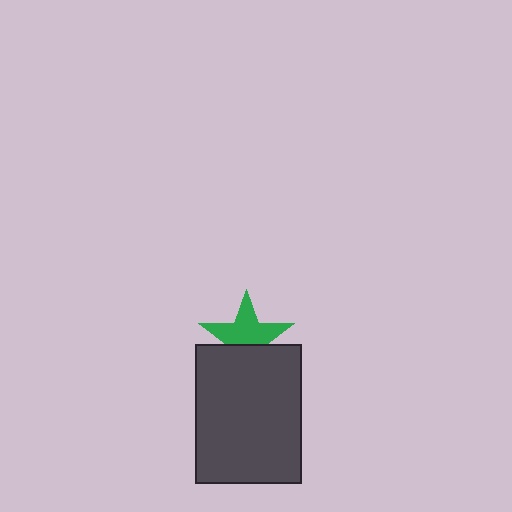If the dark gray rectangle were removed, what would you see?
You would see the complete green star.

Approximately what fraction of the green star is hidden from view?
Roughly 39% of the green star is hidden behind the dark gray rectangle.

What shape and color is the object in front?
The object in front is a dark gray rectangle.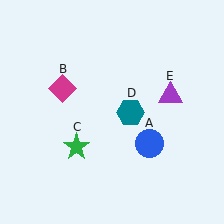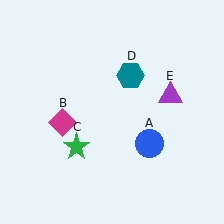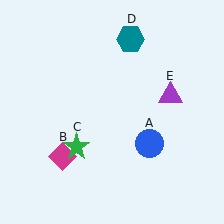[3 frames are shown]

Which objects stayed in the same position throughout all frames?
Blue circle (object A) and green star (object C) and purple triangle (object E) remained stationary.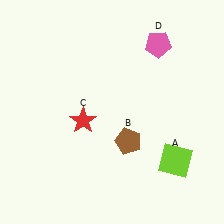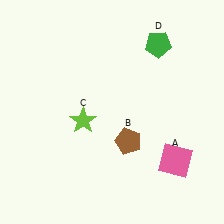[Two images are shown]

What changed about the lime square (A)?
In Image 1, A is lime. In Image 2, it changed to pink.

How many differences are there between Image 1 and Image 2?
There are 3 differences between the two images.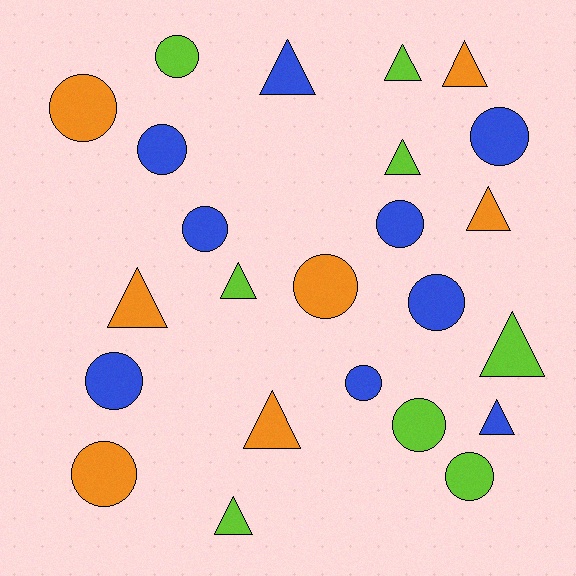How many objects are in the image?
There are 24 objects.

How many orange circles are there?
There are 3 orange circles.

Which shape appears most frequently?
Circle, with 13 objects.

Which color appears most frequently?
Blue, with 9 objects.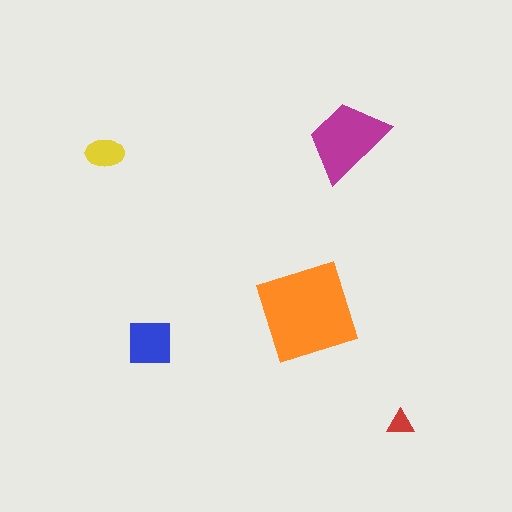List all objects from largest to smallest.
The orange diamond, the magenta trapezoid, the blue square, the yellow ellipse, the red triangle.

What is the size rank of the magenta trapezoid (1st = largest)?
2nd.